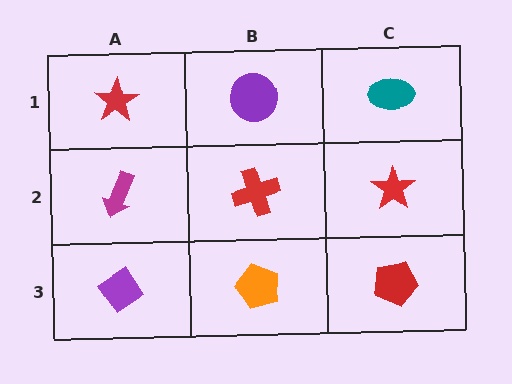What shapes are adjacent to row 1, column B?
A red cross (row 2, column B), a red star (row 1, column A), a teal ellipse (row 1, column C).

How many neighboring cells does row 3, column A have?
2.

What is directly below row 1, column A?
A magenta arrow.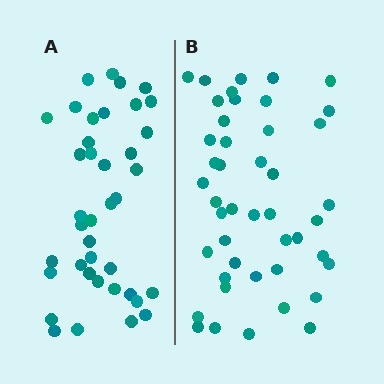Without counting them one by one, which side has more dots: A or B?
Region B (the right region) has more dots.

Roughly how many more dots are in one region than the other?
Region B has about 6 more dots than region A.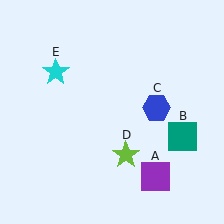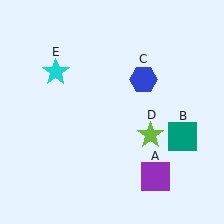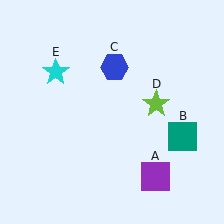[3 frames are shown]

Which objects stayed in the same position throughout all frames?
Purple square (object A) and teal square (object B) and cyan star (object E) remained stationary.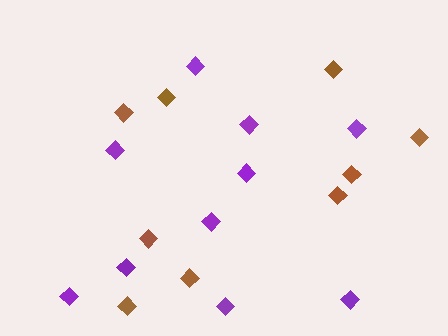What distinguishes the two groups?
There are 2 groups: one group of purple diamonds (10) and one group of brown diamonds (9).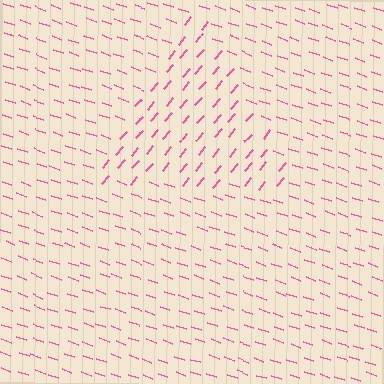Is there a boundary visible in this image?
Yes, there is a texture boundary formed by a change in line orientation.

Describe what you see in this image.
The image is filled with small pink line segments. A triangle region in the image has lines oriented differently from the surrounding lines, creating a visible texture boundary.